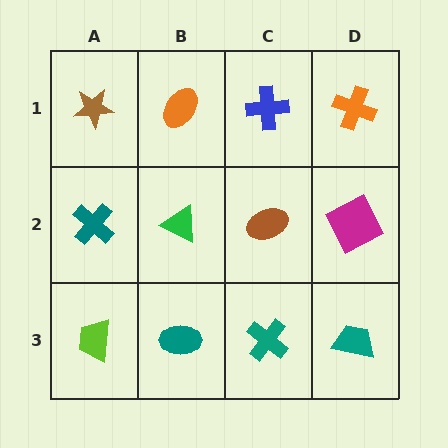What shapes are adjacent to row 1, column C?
A brown ellipse (row 2, column C), an orange ellipse (row 1, column B), an orange cross (row 1, column D).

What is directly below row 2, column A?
A lime trapezoid.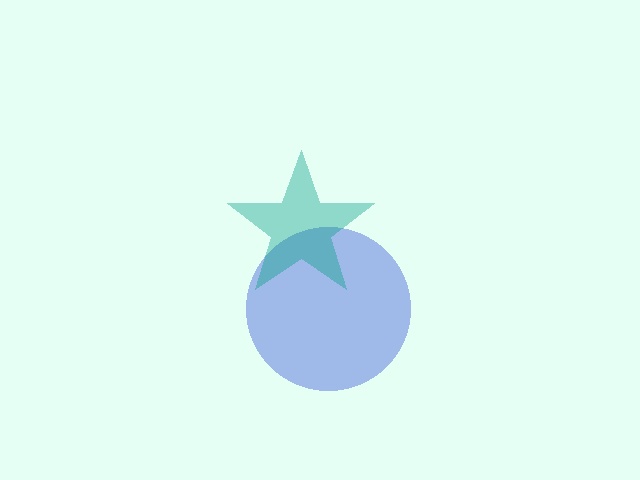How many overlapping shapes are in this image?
There are 2 overlapping shapes in the image.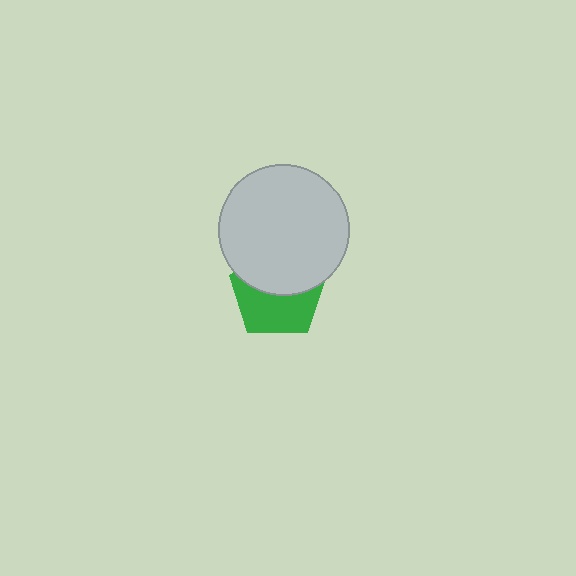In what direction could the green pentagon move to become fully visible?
The green pentagon could move down. That would shift it out from behind the light gray circle entirely.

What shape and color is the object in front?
The object in front is a light gray circle.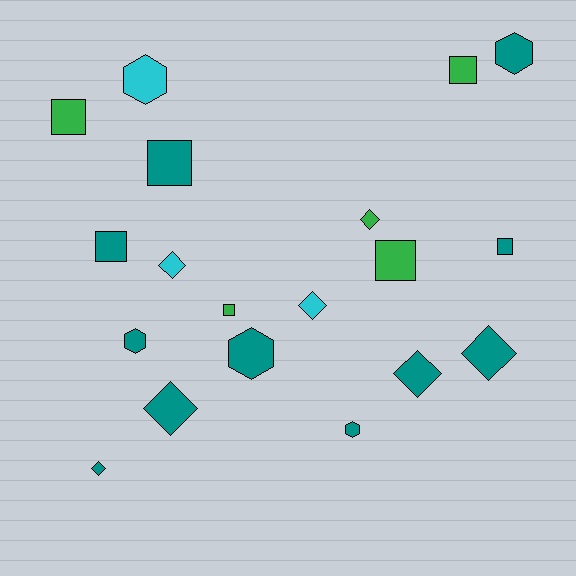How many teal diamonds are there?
There are 4 teal diamonds.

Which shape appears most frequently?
Diamond, with 7 objects.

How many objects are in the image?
There are 19 objects.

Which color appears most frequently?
Teal, with 11 objects.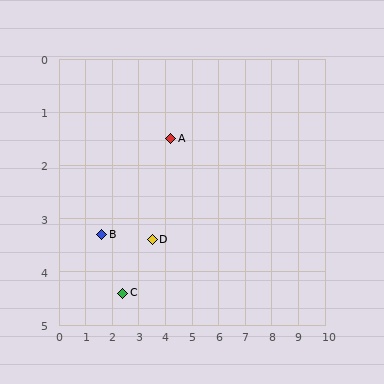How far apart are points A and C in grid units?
Points A and C are about 3.4 grid units apart.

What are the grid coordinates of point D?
Point D is at approximately (3.5, 3.4).